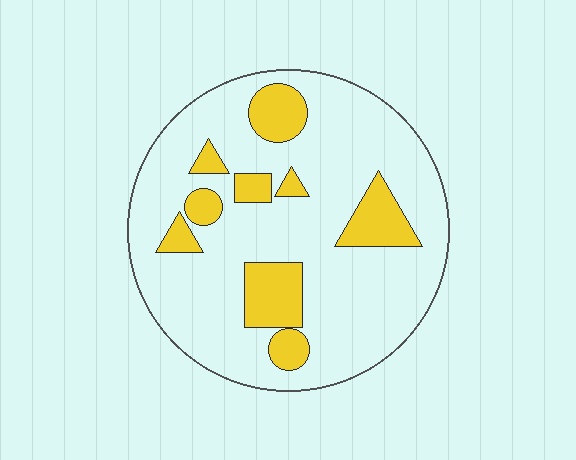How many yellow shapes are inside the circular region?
9.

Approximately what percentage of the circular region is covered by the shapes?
Approximately 20%.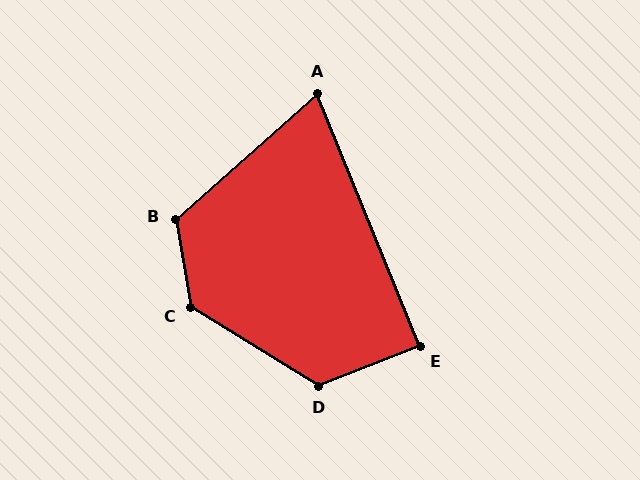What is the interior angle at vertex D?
Approximately 127 degrees (obtuse).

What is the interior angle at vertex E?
Approximately 89 degrees (approximately right).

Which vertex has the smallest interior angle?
A, at approximately 71 degrees.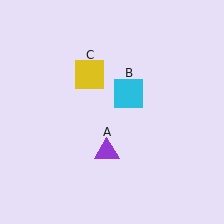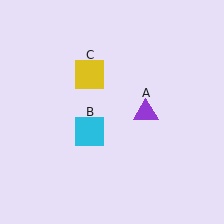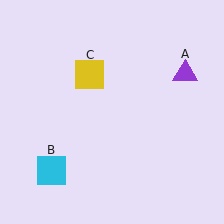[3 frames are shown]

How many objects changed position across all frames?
2 objects changed position: purple triangle (object A), cyan square (object B).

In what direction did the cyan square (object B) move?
The cyan square (object B) moved down and to the left.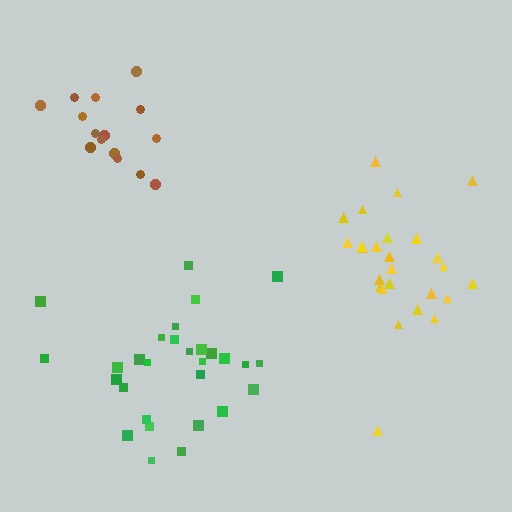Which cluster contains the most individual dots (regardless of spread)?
Green (29).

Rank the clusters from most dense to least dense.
brown, yellow, green.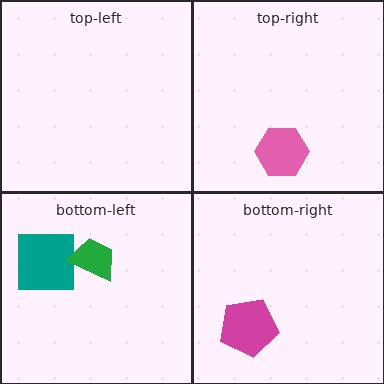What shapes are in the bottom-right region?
The magenta pentagon.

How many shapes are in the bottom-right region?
1.